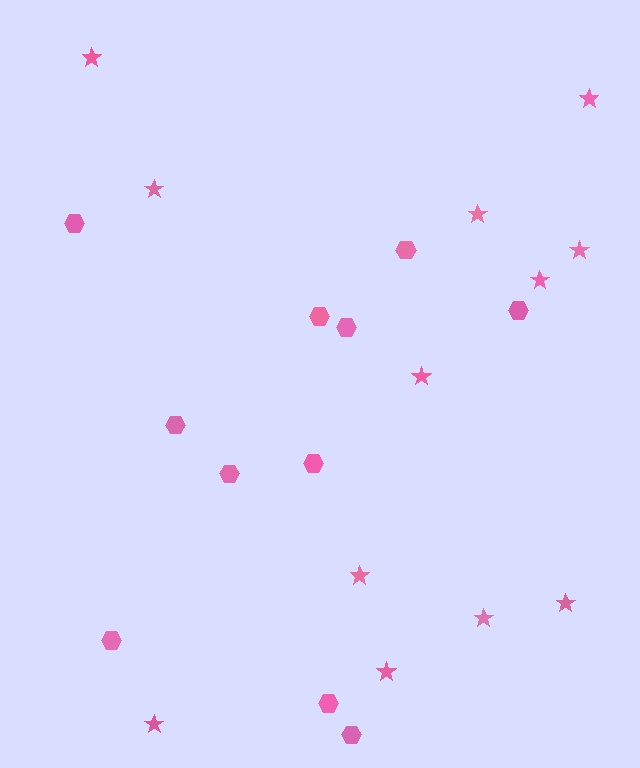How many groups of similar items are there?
There are 2 groups: one group of stars (12) and one group of hexagons (11).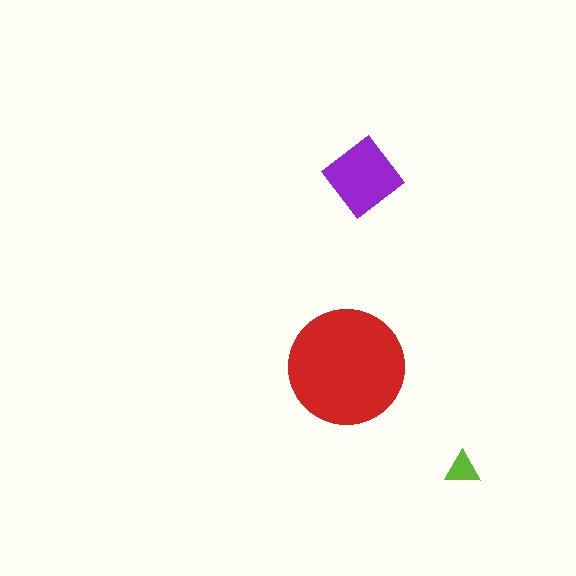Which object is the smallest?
The lime triangle.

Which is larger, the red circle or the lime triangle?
The red circle.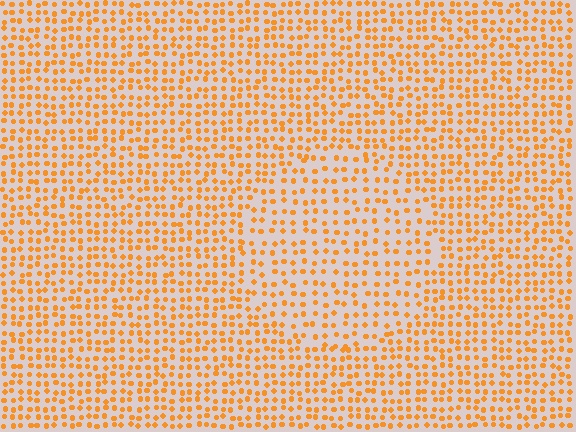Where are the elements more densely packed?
The elements are more densely packed outside the circle boundary.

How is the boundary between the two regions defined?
The boundary is defined by a change in element density (approximately 1.5x ratio). All elements are the same color, size, and shape.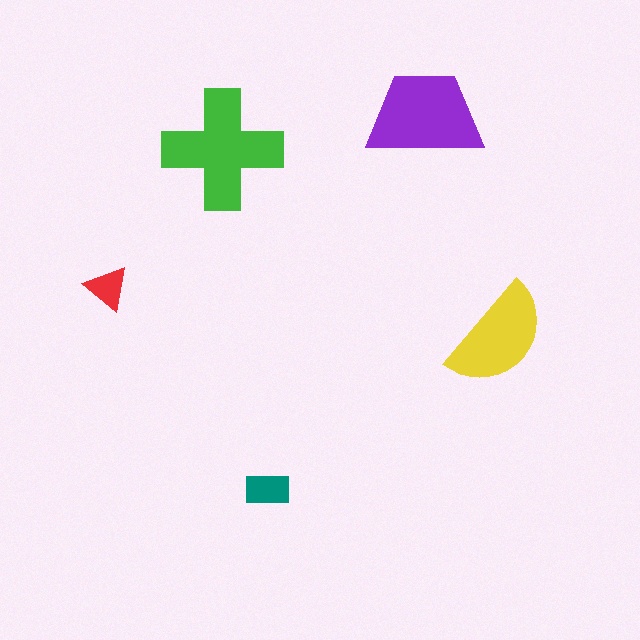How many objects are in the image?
There are 5 objects in the image.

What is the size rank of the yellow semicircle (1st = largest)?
3rd.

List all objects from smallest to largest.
The red triangle, the teal rectangle, the yellow semicircle, the purple trapezoid, the green cross.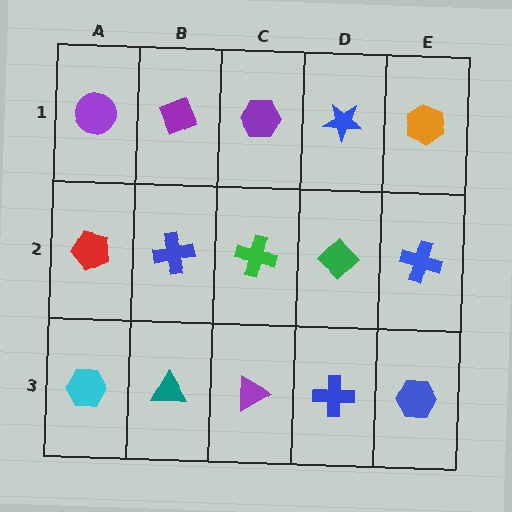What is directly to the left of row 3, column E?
A blue cross.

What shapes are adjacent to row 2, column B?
A purple diamond (row 1, column B), a teal triangle (row 3, column B), a red pentagon (row 2, column A), a green cross (row 2, column C).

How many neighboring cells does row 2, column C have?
4.